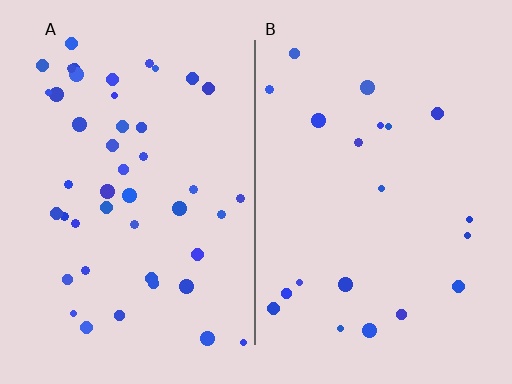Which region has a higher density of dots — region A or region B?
A (the left).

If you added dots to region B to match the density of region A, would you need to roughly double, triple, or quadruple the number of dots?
Approximately double.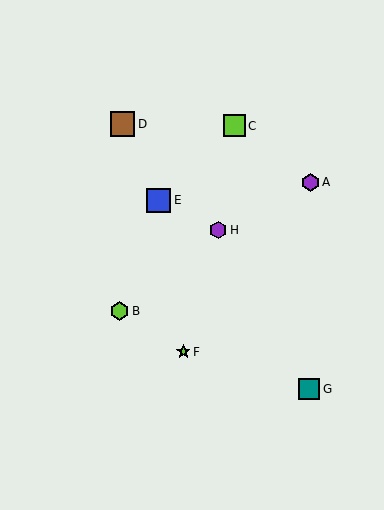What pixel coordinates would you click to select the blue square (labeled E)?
Click at (159, 200) to select the blue square E.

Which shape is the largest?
The brown square (labeled D) is the largest.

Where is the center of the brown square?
The center of the brown square is at (122, 124).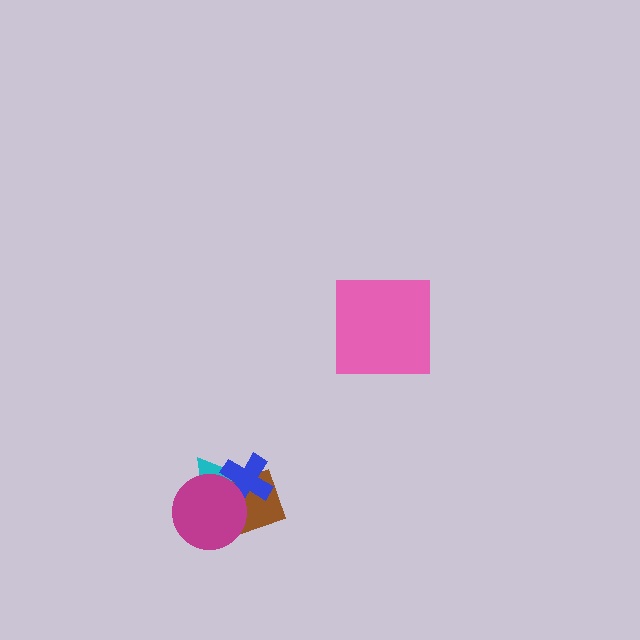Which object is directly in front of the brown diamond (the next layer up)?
The blue cross is directly in front of the brown diamond.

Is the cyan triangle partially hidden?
Yes, it is partially covered by another shape.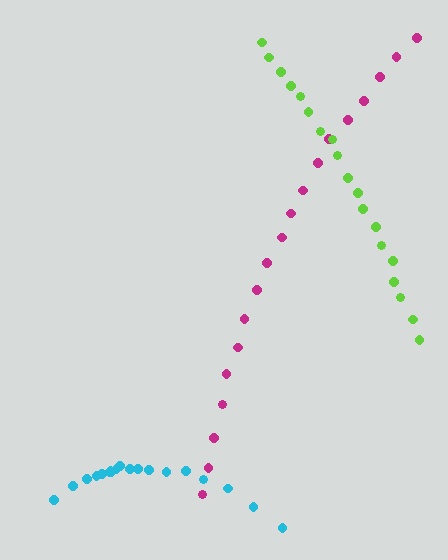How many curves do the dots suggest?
There are 3 distinct paths.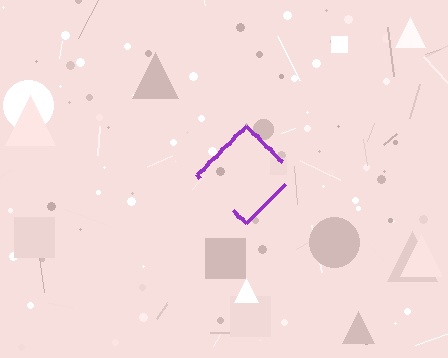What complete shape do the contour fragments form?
The contour fragments form a diamond.